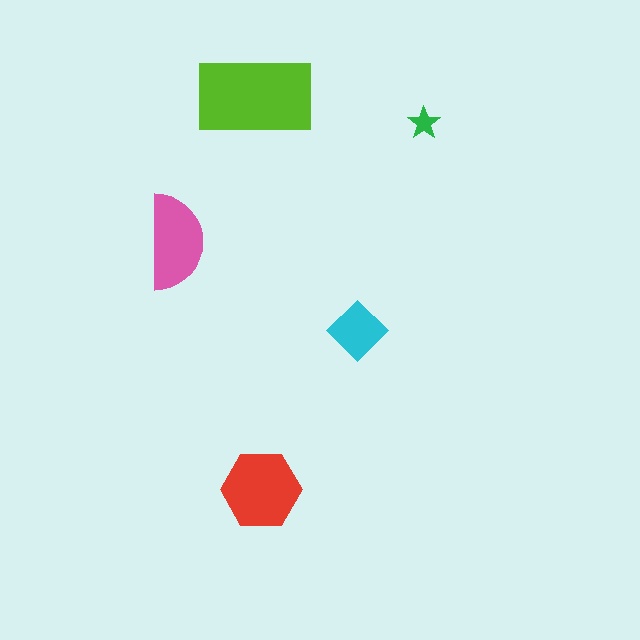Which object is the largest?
The lime rectangle.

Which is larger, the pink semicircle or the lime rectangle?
The lime rectangle.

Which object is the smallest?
The green star.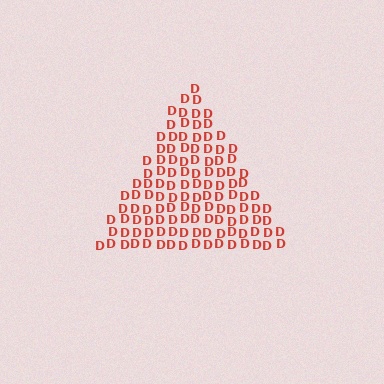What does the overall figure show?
The overall figure shows a triangle.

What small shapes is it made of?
It is made of small letter D's.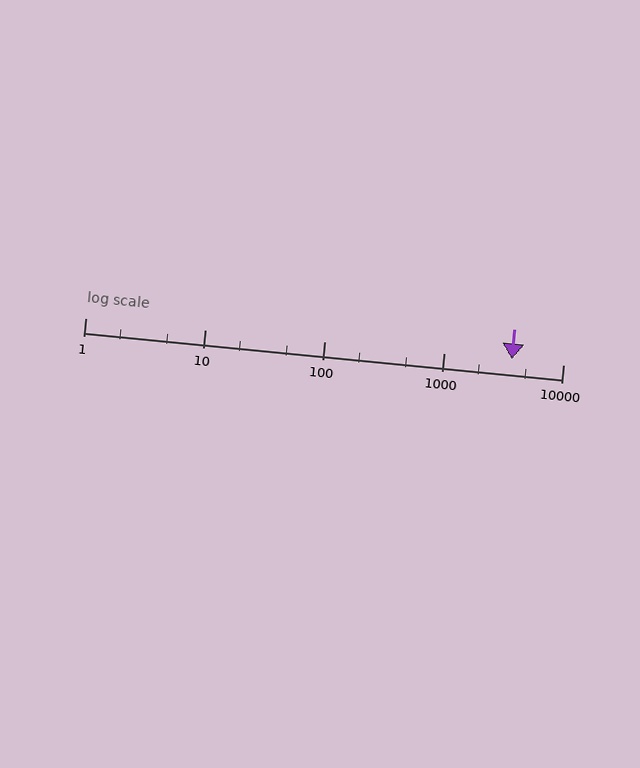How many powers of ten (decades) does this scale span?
The scale spans 4 decades, from 1 to 10000.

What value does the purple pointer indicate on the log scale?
The pointer indicates approximately 3700.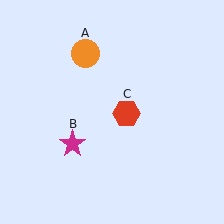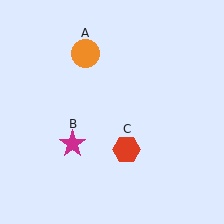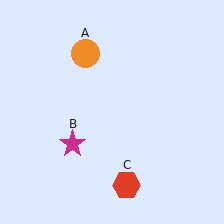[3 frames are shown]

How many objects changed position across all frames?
1 object changed position: red hexagon (object C).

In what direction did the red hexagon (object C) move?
The red hexagon (object C) moved down.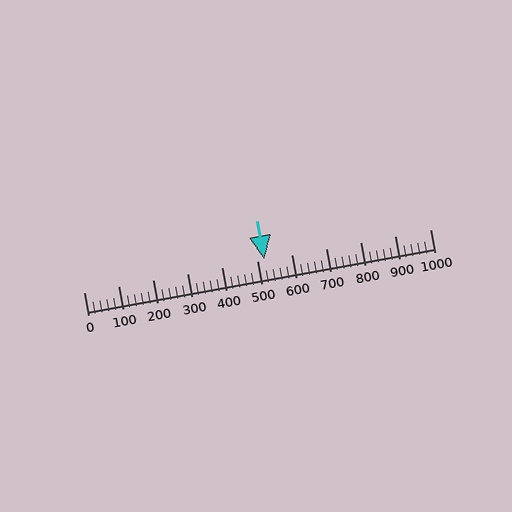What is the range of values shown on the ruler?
The ruler shows values from 0 to 1000.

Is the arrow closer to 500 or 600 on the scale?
The arrow is closer to 500.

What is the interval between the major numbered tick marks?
The major tick marks are spaced 100 units apart.